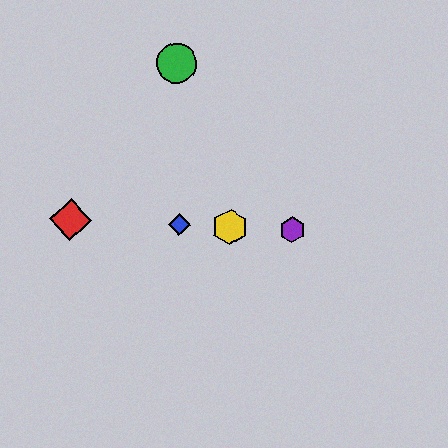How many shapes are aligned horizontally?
4 shapes (the red diamond, the blue diamond, the yellow hexagon, the purple hexagon) are aligned horizontally.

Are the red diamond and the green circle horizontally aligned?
No, the red diamond is at y≈220 and the green circle is at y≈63.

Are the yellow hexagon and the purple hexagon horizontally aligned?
Yes, both are at y≈227.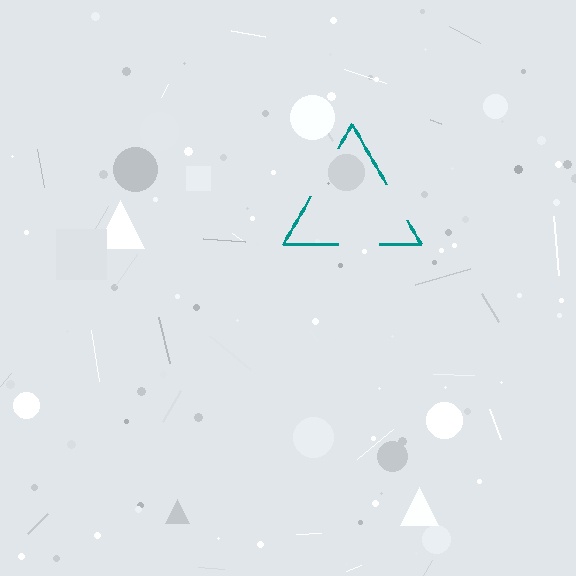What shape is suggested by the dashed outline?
The dashed outline suggests a triangle.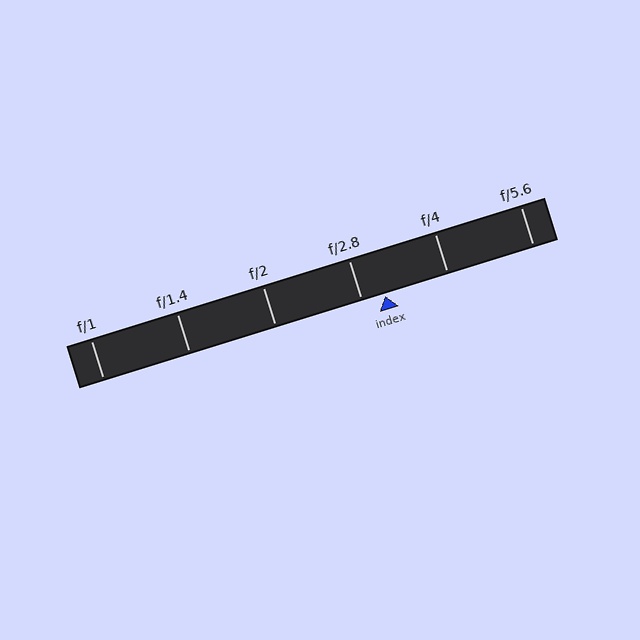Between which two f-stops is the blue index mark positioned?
The index mark is between f/2.8 and f/4.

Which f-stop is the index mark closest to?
The index mark is closest to f/2.8.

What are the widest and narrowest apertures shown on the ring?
The widest aperture shown is f/1 and the narrowest is f/5.6.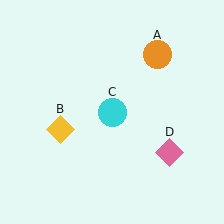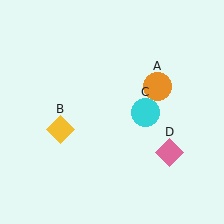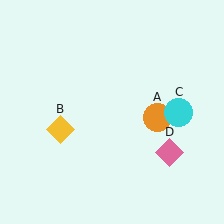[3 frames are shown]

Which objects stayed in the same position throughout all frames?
Yellow diamond (object B) and pink diamond (object D) remained stationary.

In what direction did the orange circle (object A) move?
The orange circle (object A) moved down.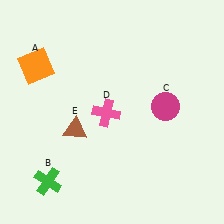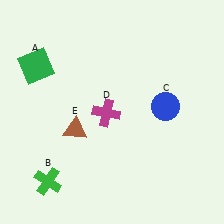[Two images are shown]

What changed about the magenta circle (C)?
In Image 1, C is magenta. In Image 2, it changed to blue.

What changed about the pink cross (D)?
In Image 1, D is pink. In Image 2, it changed to magenta.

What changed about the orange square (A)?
In Image 1, A is orange. In Image 2, it changed to green.